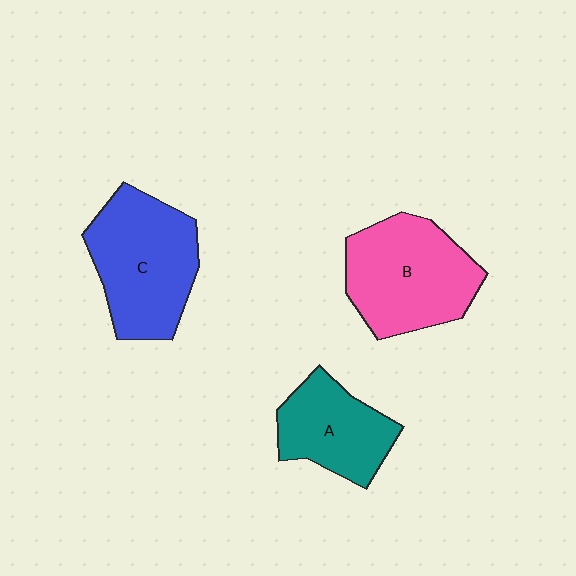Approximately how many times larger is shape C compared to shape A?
Approximately 1.4 times.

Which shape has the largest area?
Shape C (blue).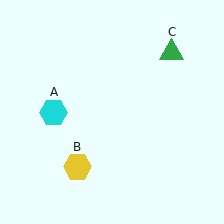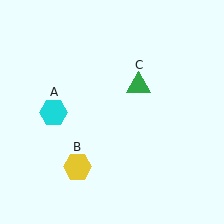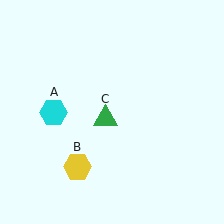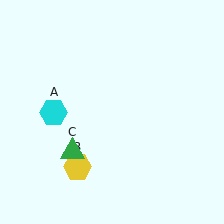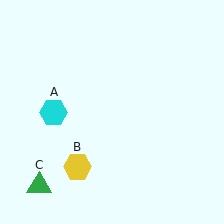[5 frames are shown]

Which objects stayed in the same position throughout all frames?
Cyan hexagon (object A) and yellow hexagon (object B) remained stationary.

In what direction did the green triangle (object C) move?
The green triangle (object C) moved down and to the left.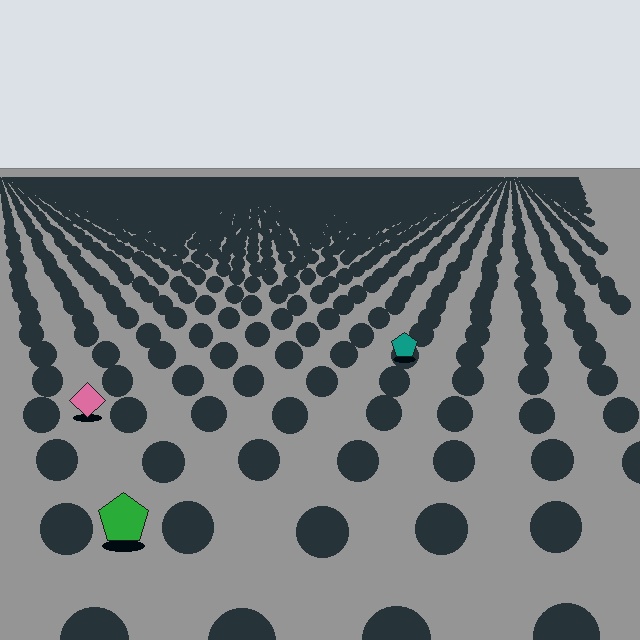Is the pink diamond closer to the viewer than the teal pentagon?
Yes. The pink diamond is closer — you can tell from the texture gradient: the ground texture is coarser near it.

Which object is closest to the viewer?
The green pentagon is closest. The texture marks near it are larger and more spread out.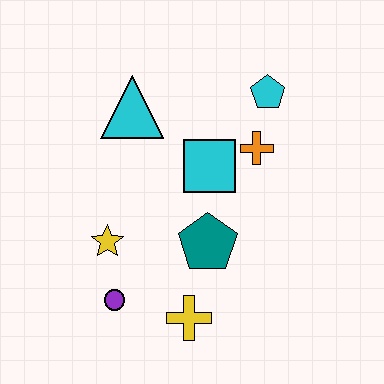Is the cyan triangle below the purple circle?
No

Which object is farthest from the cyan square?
The purple circle is farthest from the cyan square.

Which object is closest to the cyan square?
The orange cross is closest to the cyan square.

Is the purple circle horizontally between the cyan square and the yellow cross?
No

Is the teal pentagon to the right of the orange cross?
No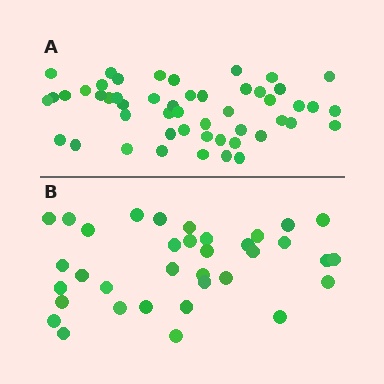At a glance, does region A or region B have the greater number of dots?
Region A (the top region) has more dots.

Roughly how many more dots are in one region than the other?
Region A has approximately 15 more dots than region B.